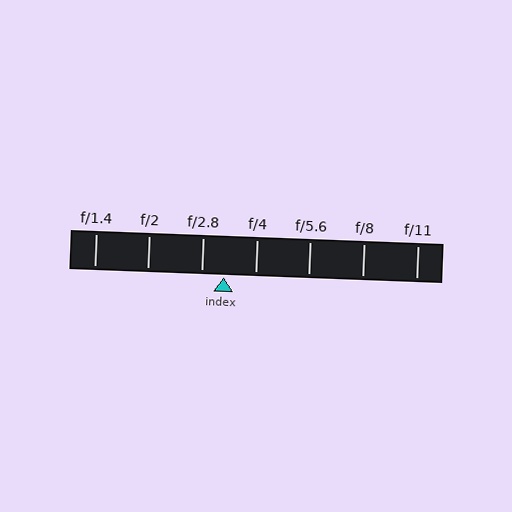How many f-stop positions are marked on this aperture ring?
There are 7 f-stop positions marked.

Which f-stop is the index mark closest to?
The index mark is closest to f/2.8.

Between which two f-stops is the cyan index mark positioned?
The index mark is between f/2.8 and f/4.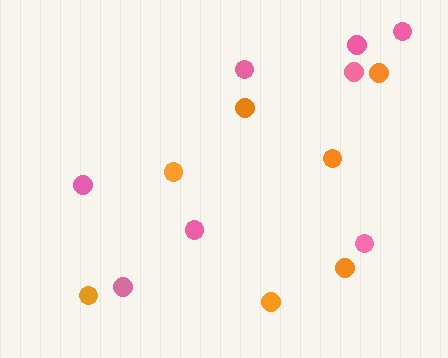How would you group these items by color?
There are 2 groups: one group of pink circles (8) and one group of orange circles (7).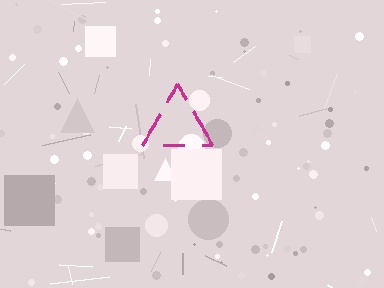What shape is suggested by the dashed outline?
The dashed outline suggests a triangle.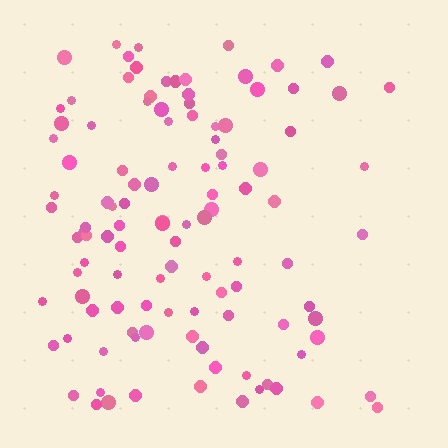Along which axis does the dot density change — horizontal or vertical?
Horizontal.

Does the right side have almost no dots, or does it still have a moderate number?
Still a moderate number, just noticeably fewer than the left.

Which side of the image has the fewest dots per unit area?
The right.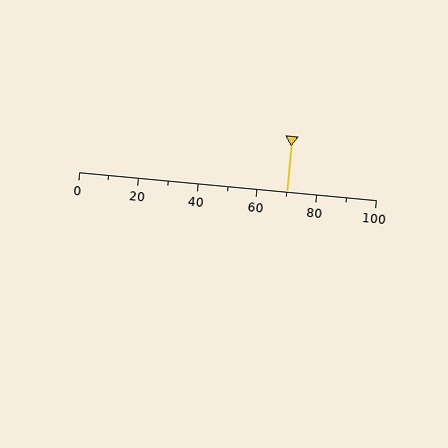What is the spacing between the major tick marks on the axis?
The major ticks are spaced 20 apart.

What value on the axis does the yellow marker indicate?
The marker indicates approximately 70.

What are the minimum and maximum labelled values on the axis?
The axis runs from 0 to 100.